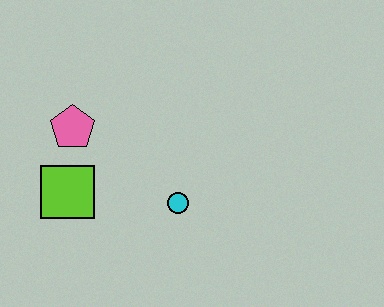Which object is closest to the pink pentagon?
The lime square is closest to the pink pentagon.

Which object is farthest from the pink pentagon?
The cyan circle is farthest from the pink pentagon.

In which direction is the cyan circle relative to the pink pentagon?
The cyan circle is to the right of the pink pentagon.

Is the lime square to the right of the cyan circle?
No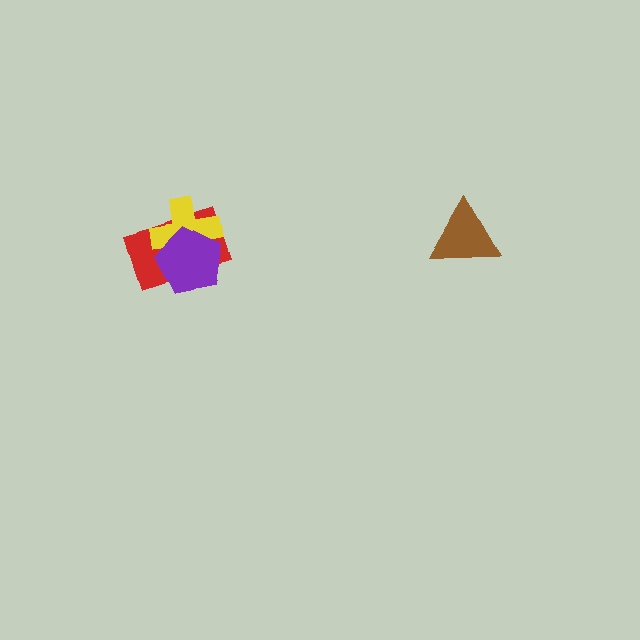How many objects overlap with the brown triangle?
0 objects overlap with the brown triangle.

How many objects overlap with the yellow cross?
2 objects overlap with the yellow cross.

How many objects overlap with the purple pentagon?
2 objects overlap with the purple pentagon.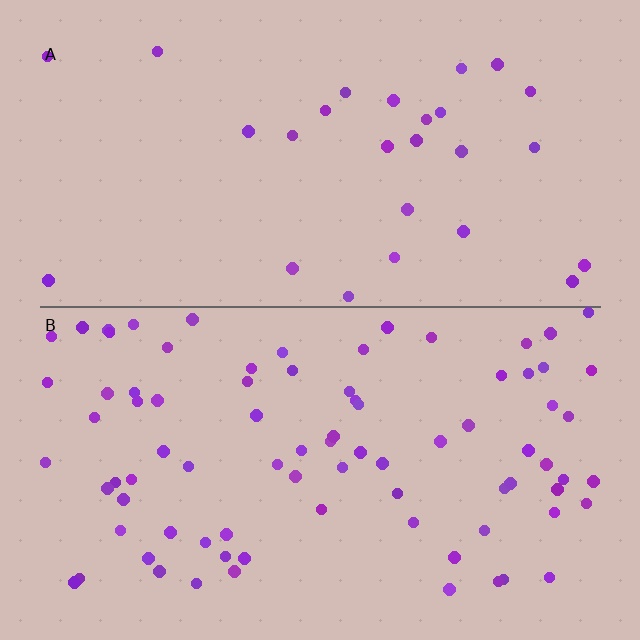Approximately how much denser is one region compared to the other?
Approximately 3.0× — region B over region A.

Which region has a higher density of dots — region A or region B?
B (the bottom).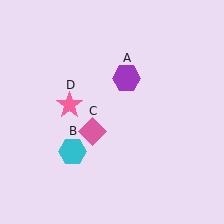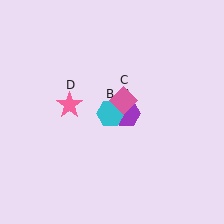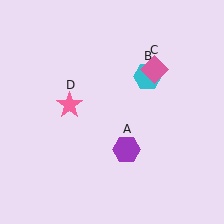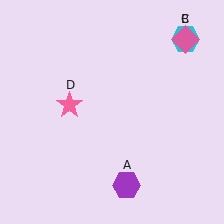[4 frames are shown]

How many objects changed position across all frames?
3 objects changed position: purple hexagon (object A), cyan hexagon (object B), pink diamond (object C).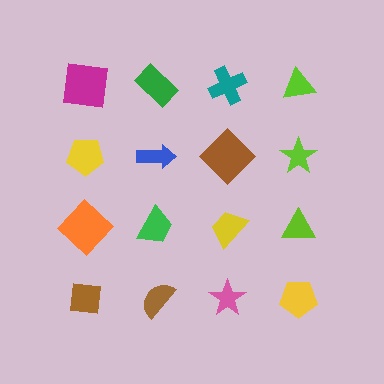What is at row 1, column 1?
A magenta square.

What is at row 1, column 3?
A teal cross.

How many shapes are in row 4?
4 shapes.